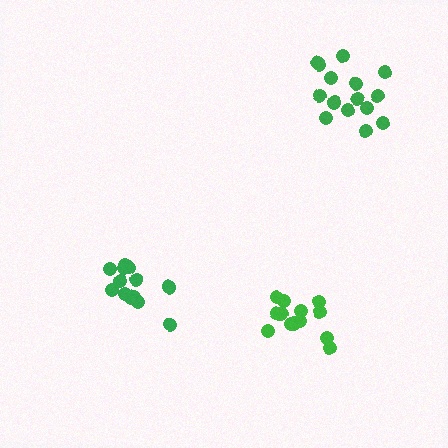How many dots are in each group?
Group 1: 15 dots, Group 2: 13 dots, Group 3: 13 dots (41 total).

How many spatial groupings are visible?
There are 3 spatial groupings.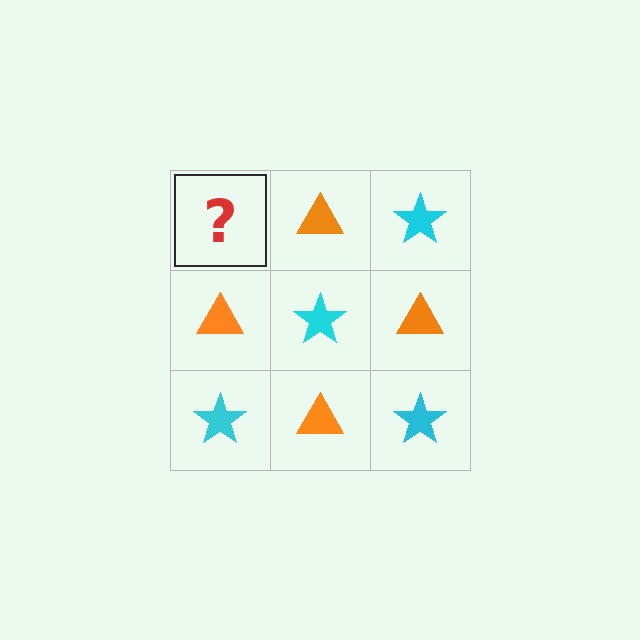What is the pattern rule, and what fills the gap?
The rule is that it alternates cyan star and orange triangle in a checkerboard pattern. The gap should be filled with a cyan star.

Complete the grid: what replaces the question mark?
The question mark should be replaced with a cyan star.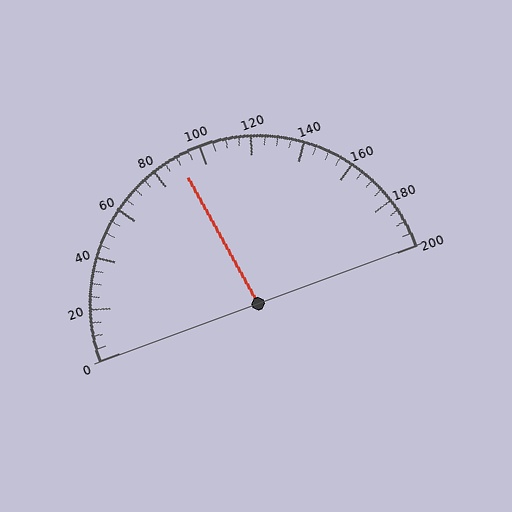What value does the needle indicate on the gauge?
The needle indicates approximately 90.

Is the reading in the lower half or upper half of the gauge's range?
The reading is in the lower half of the range (0 to 200).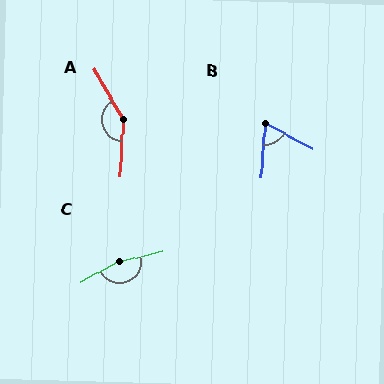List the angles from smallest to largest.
B (66°), A (147°), C (164°).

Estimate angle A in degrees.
Approximately 147 degrees.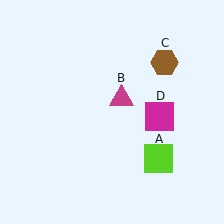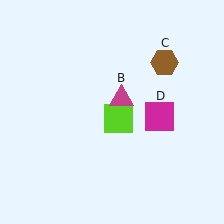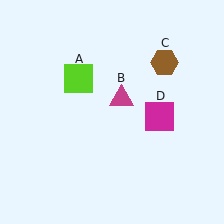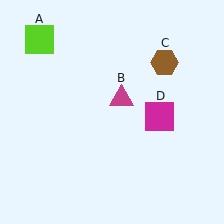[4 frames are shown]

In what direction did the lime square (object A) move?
The lime square (object A) moved up and to the left.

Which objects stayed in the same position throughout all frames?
Magenta triangle (object B) and brown hexagon (object C) and magenta square (object D) remained stationary.